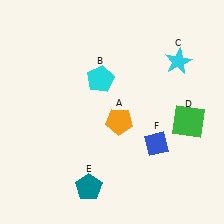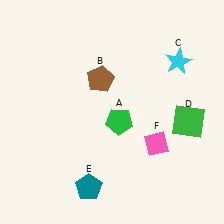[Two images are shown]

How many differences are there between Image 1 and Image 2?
There are 3 differences between the two images.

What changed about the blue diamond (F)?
In Image 1, F is blue. In Image 2, it changed to pink.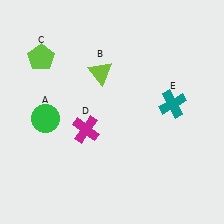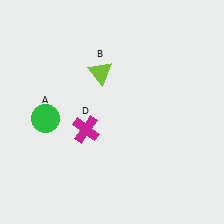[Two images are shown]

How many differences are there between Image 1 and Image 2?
There are 2 differences between the two images.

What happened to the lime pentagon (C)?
The lime pentagon (C) was removed in Image 2. It was in the top-left area of Image 1.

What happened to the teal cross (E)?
The teal cross (E) was removed in Image 2. It was in the top-right area of Image 1.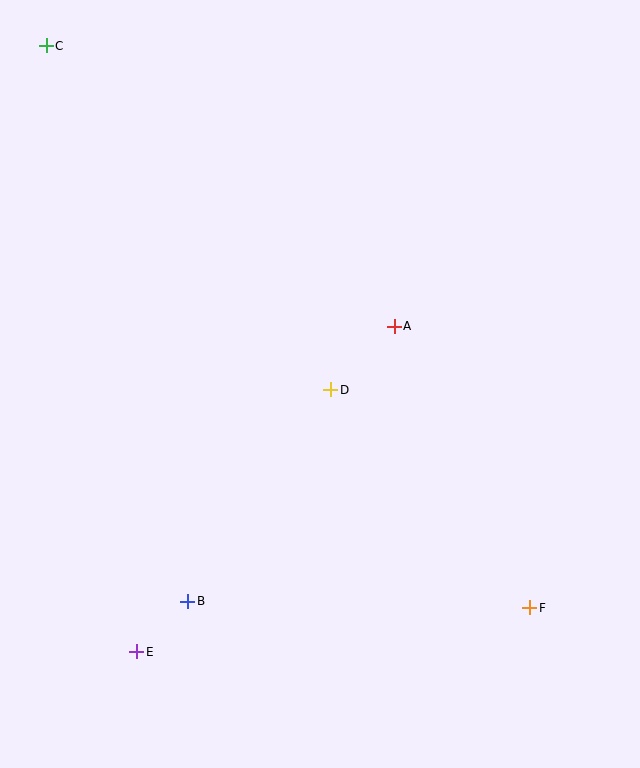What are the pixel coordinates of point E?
Point E is at (137, 652).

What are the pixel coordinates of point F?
Point F is at (530, 608).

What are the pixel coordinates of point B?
Point B is at (188, 601).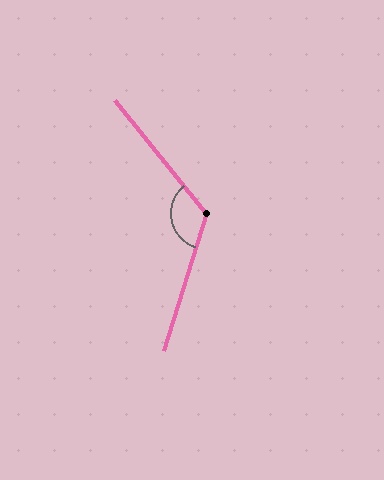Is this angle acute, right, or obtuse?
It is obtuse.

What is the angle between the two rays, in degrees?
Approximately 124 degrees.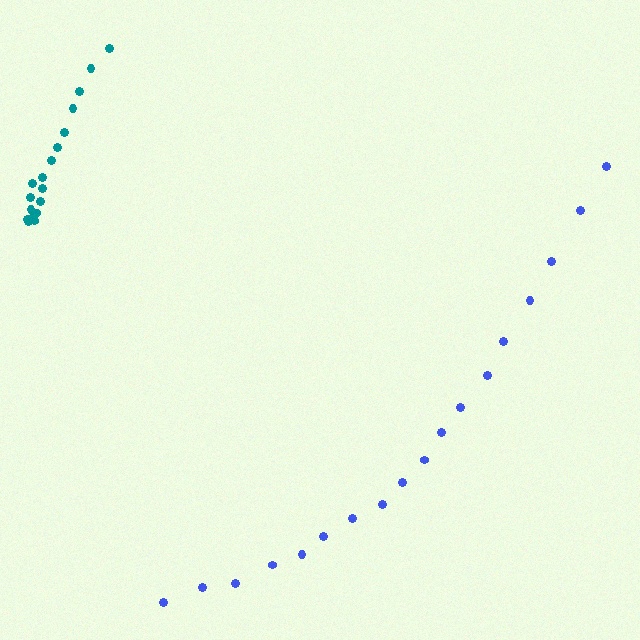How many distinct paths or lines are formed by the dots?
There are 2 distinct paths.